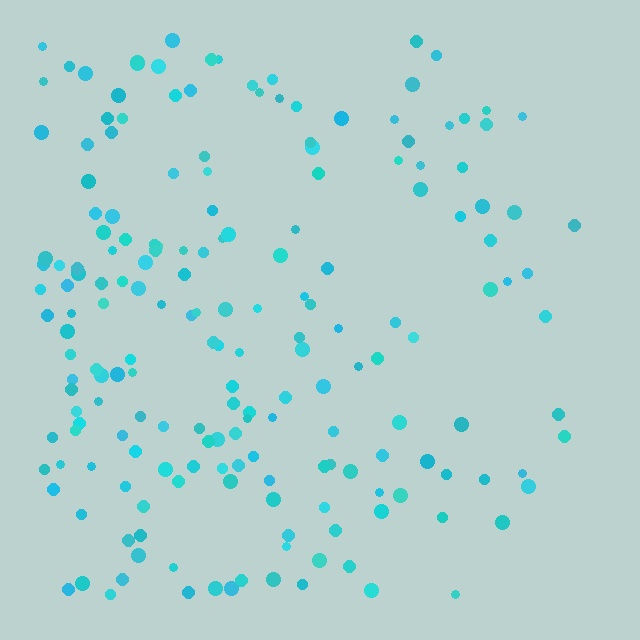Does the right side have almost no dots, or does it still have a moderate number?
Still a moderate number, just noticeably fewer than the left.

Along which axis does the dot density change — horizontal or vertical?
Horizontal.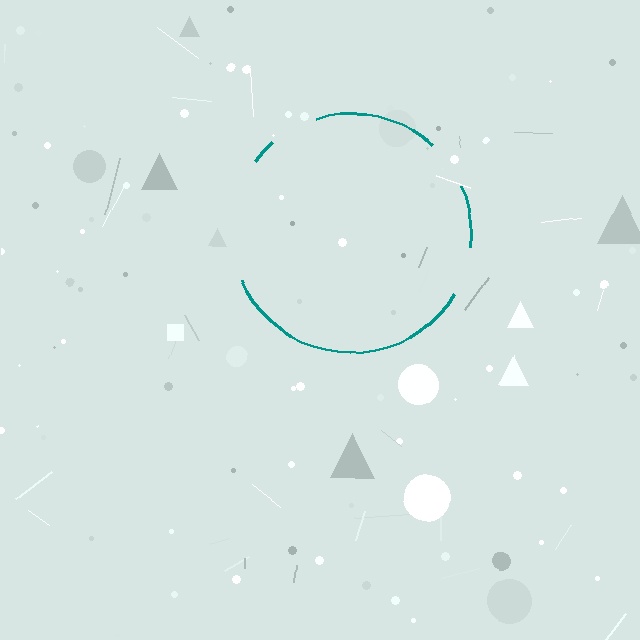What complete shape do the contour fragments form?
The contour fragments form a circle.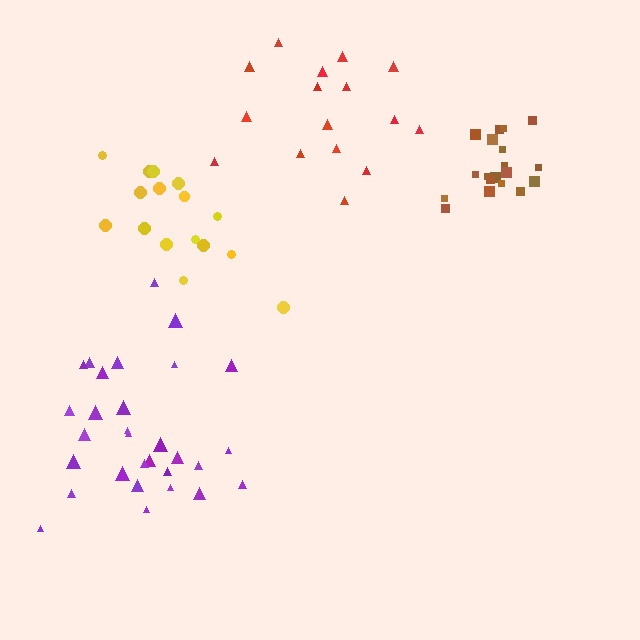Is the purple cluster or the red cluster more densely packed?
Purple.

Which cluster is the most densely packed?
Brown.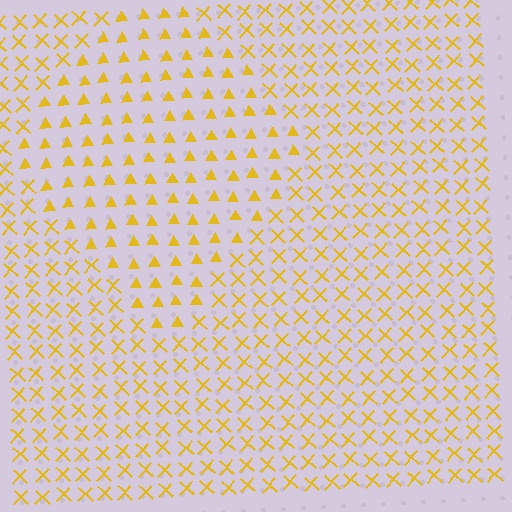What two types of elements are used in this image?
The image uses triangles inside the diamond region and X marks outside it.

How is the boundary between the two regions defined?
The boundary is defined by a change in element shape: triangles inside vs. X marks outside. All elements share the same color and spacing.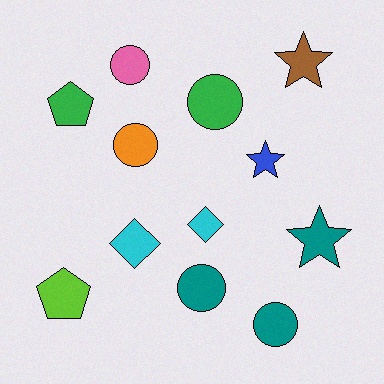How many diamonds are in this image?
There are 2 diamonds.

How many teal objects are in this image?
There are 3 teal objects.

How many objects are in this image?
There are 12 objects.